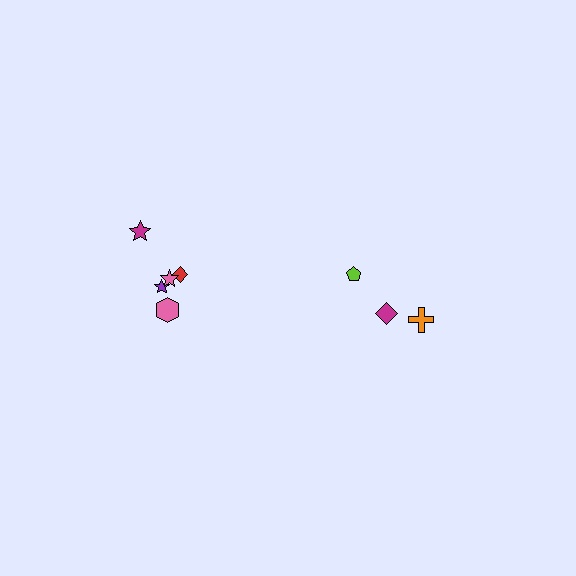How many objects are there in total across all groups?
There are 8 objects.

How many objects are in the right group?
There are 3 objects.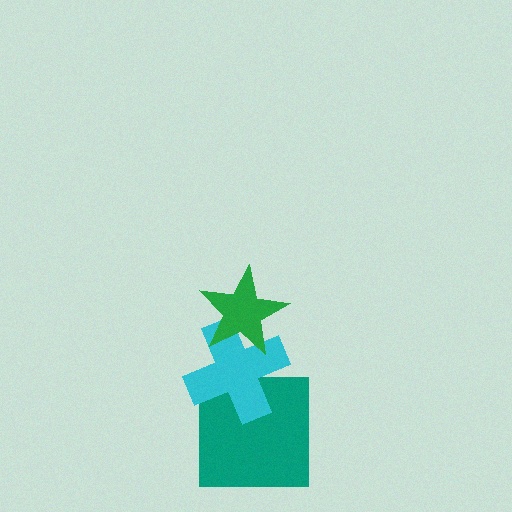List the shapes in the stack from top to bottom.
From top to bottom: the green star, the cyan cross, the teal square.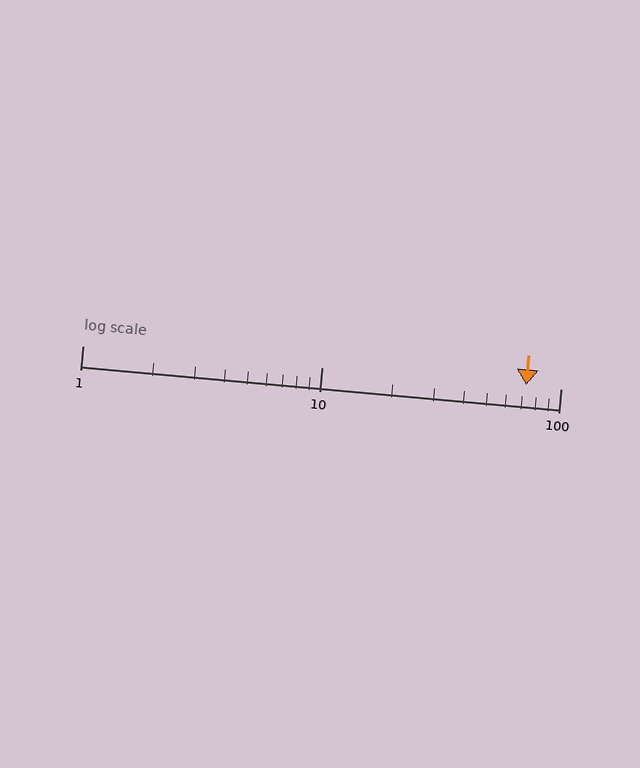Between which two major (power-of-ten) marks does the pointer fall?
The pointer is between 10 and 100.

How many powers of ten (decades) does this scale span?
The scale spans 2 decades, from 1 to 100.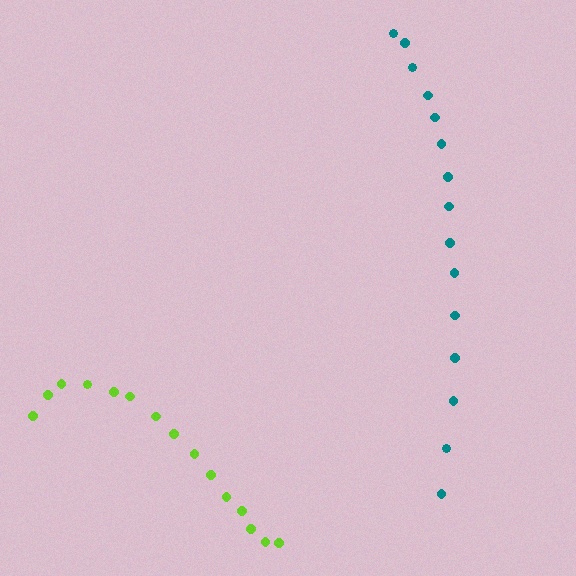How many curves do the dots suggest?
There are 2 distinct paths.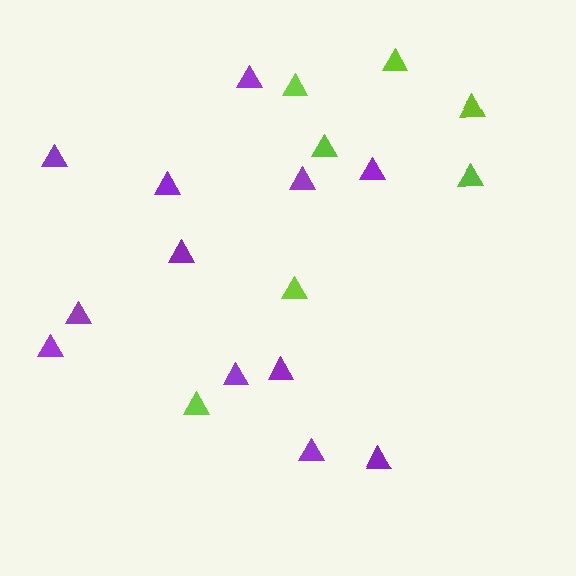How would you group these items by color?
There are 2 groups: one group of lime triangles (7) and one group of purple triangles (12).